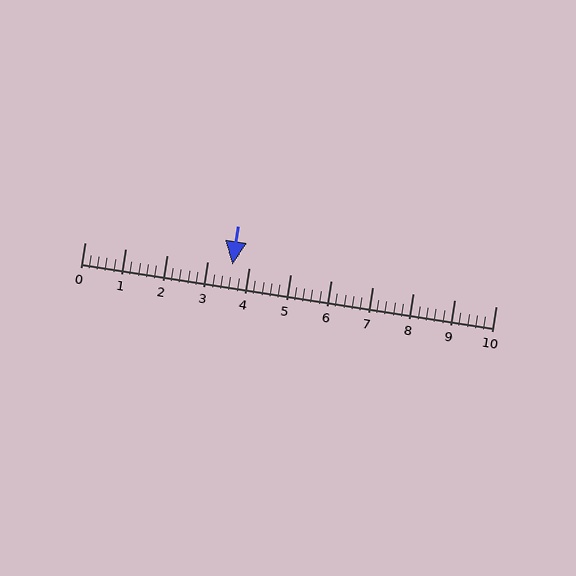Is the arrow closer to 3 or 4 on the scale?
The arrow is closer to 4.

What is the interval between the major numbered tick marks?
The major tick marks are spaced 1 units apart.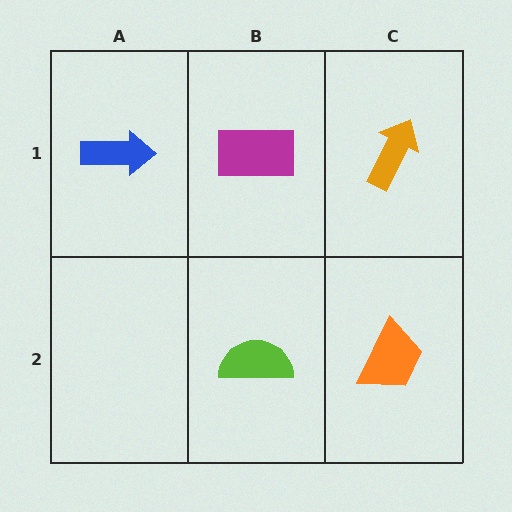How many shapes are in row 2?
2 shapes.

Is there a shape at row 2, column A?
No, that cell is empty.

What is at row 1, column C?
An orange arrow.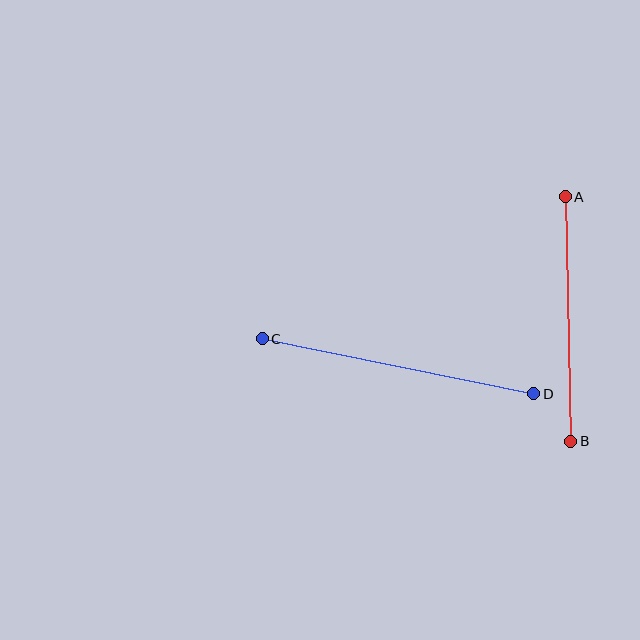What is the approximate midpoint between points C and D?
The midpoint is at approximately (398, 366) pixels.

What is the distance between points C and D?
The distance is approximately 277 pixels.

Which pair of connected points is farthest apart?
Points C and D are farthest apart.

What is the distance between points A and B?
The distance is approximately 244 pixels.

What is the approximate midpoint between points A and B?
The midpoint is at approximately (568, 319) pixels.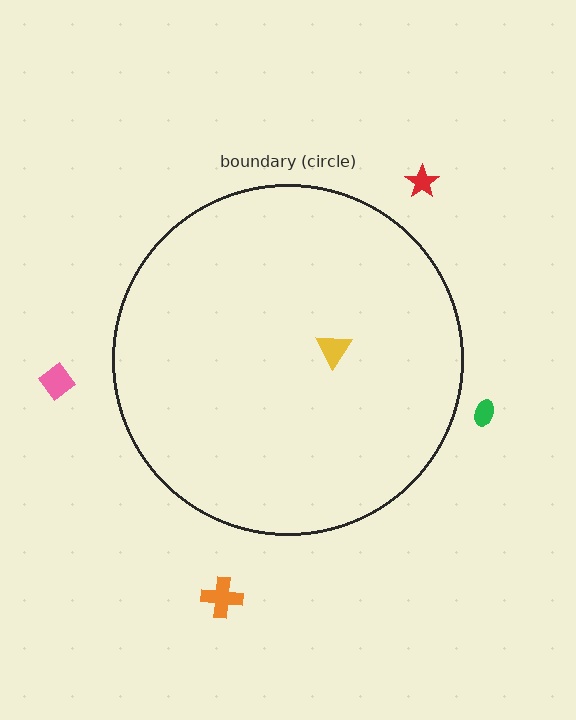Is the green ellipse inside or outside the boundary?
Outside.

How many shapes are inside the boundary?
1 inside, 4 outside.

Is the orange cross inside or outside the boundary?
Outside.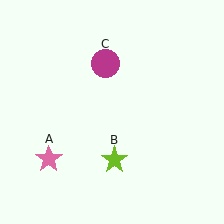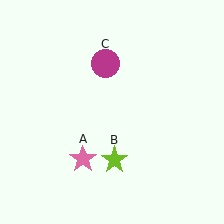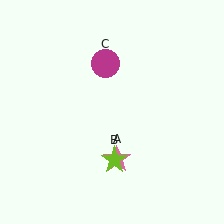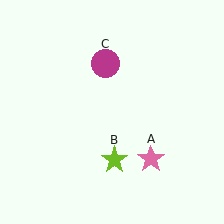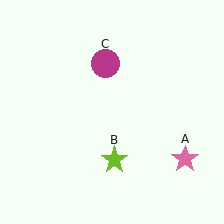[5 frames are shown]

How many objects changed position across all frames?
1 object changed position: pink star (object A).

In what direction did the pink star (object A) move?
The pink star (object A) moved right.